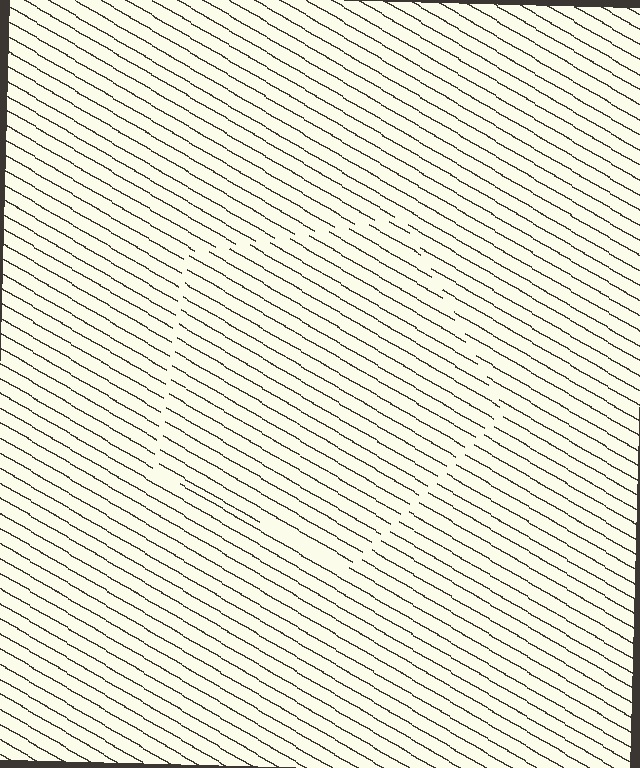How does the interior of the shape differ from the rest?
The interior of the shape contains the same grating, shifted by half a period — the contour is defined by the phase discontinuity where line-ends from the inner and outer gratings abut.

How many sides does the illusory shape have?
5 sides — the line-ends trace a pentagon.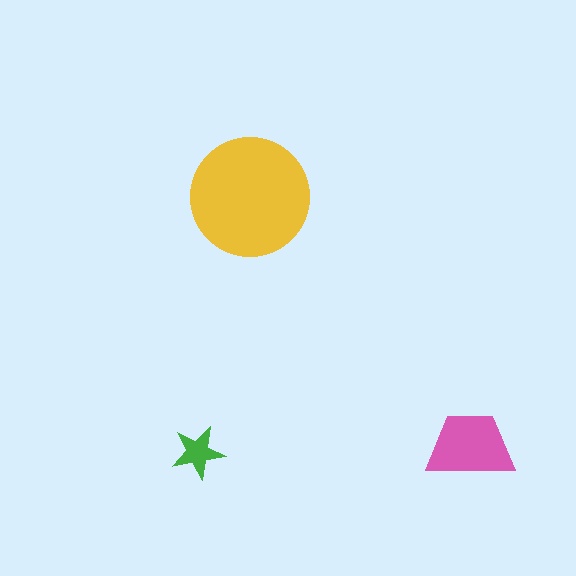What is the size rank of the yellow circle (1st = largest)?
1st.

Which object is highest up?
The yellow circle is topmost.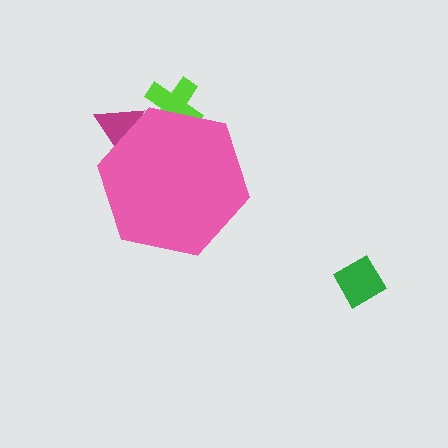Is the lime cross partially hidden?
Yes, the lime cross is partially hidden behind the pink hexagon.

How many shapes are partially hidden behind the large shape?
2 shapes are partially hidden.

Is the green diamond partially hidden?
No, the green diamond is fully visible.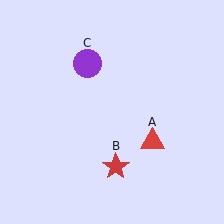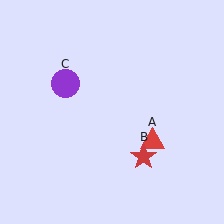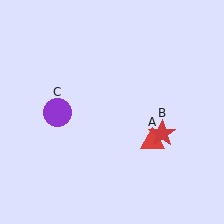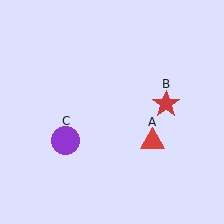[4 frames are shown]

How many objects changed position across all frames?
2 objects changed position: red star (object B), purple circle (object C).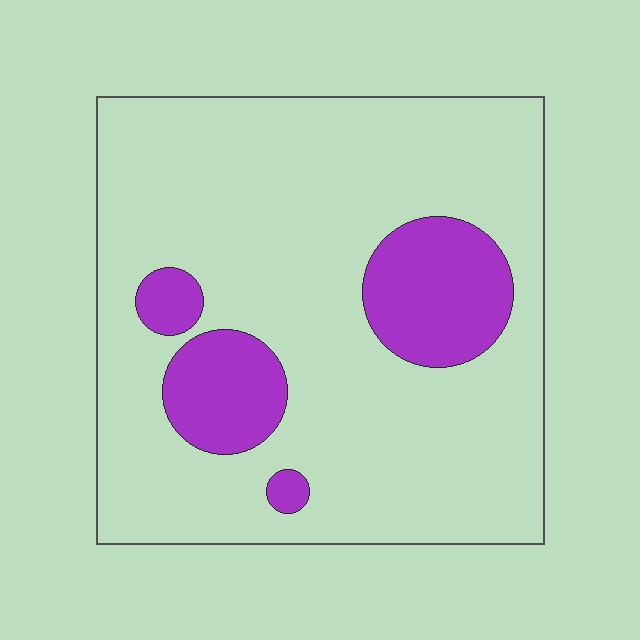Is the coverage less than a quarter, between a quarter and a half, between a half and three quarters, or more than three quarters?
Less than a quarter.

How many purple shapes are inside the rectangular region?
4.